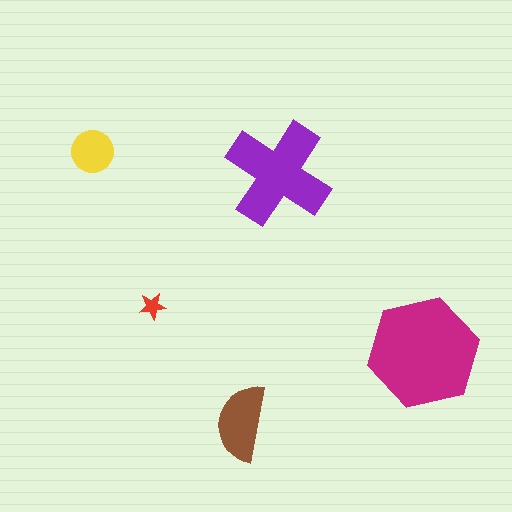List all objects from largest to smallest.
The magenta hexagon, the purple cross, the brown semicircle, the yellow circle, the red star.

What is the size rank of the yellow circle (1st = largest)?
4th.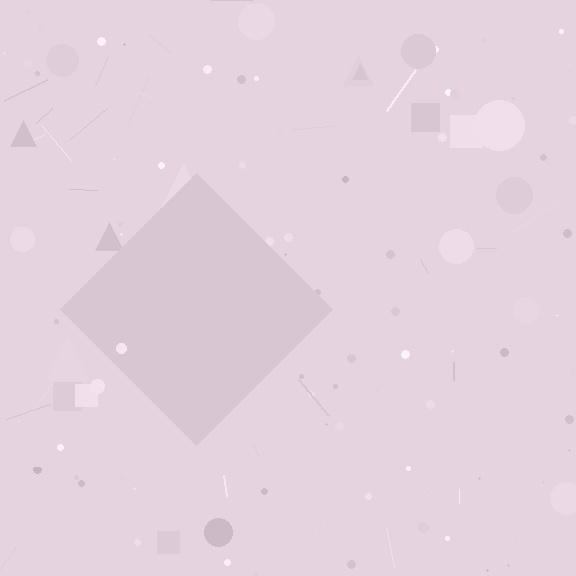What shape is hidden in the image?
A diamond is hidden in the image.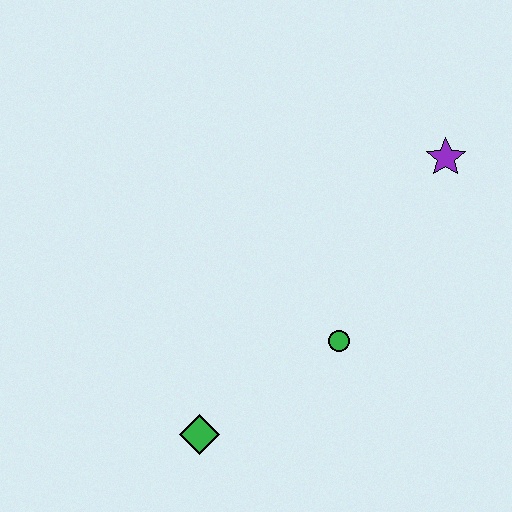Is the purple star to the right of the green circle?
Yes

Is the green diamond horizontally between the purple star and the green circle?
No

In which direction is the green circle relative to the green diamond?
The green circle is to the right of the green diamond.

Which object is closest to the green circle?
The green diamond is closest to the green circle.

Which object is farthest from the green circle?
The purple star is farthest from the green circle.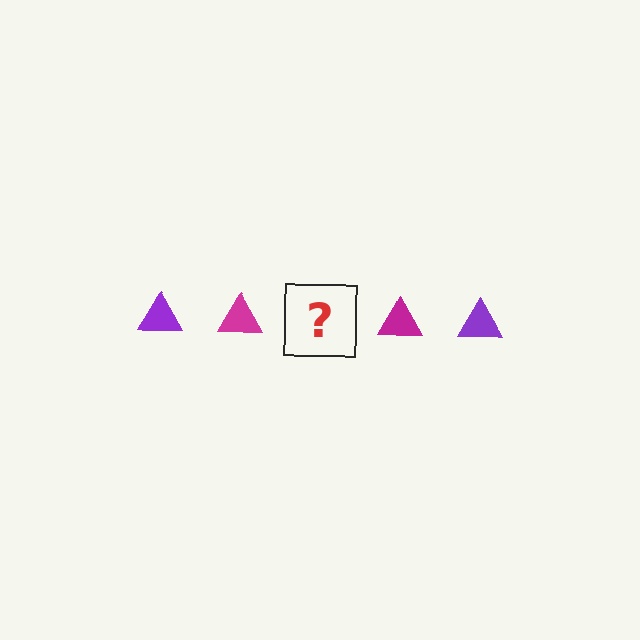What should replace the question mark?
The question mark should be replaced with a purple triangle.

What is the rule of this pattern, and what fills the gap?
The rule is that the pattern cycles through purple, magenta triangles. The gap should be filled with a purple triangle.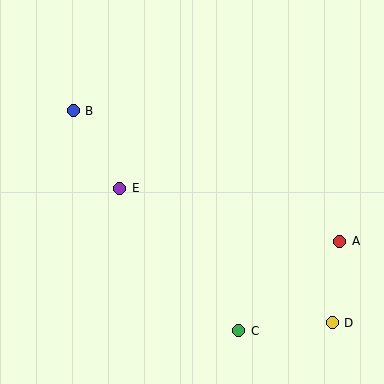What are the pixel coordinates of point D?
Point D is at (332, 323).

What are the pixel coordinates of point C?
Point C is at (239, 331).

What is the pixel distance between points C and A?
The distance between C and A is 135 pixels.